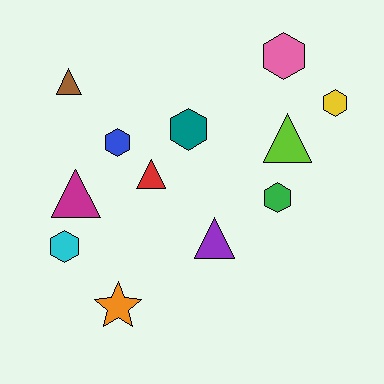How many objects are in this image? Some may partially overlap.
There are 12 objects.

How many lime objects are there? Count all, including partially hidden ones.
There is 1 lime object.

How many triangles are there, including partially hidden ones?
There are 5 triangles.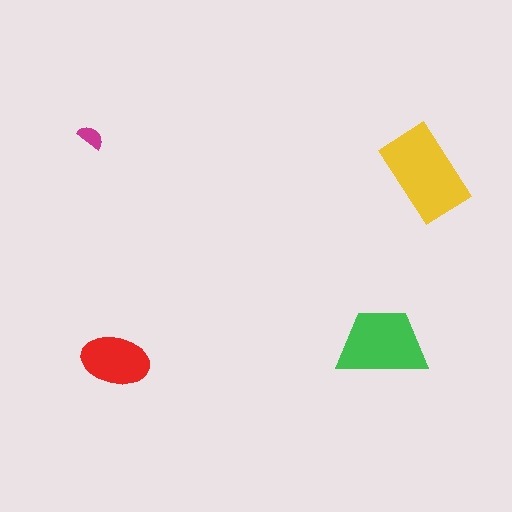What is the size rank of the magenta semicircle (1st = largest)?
4th.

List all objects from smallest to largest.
The magenta semicircle, the red ellipse, the green trapezoid, the yellow rectangle.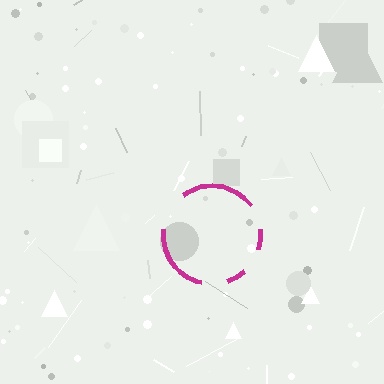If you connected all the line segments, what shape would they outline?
They would outline a circle.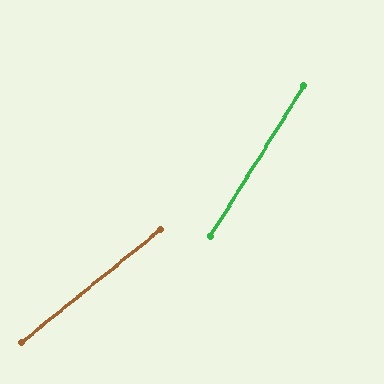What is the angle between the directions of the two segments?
Approximately 19 degrees.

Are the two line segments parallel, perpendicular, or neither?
Neither parallel nor perpendicular — they differ by about 19°.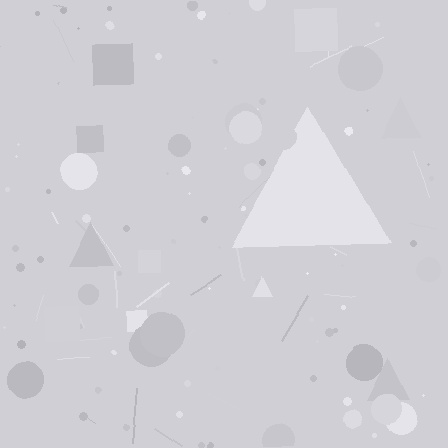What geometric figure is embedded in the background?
A triangle is embedded in the background.